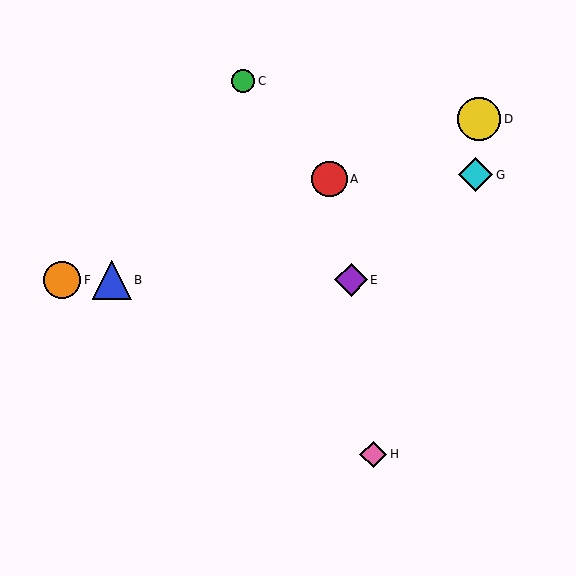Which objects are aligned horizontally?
Objects B, E, F are aligned horizontally.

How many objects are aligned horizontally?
3 objects (B, E, F) are aligned horizontally.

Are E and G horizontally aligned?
No, E is at y≈280 and G is at y≈175.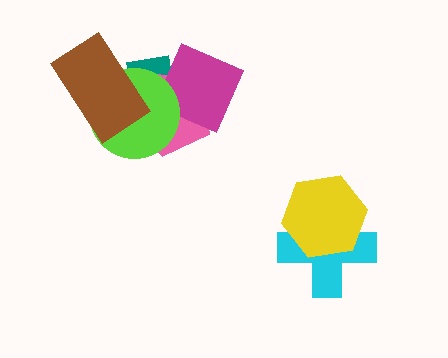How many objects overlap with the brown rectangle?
3 objects overlap with the brown rectangle.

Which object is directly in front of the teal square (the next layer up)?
The pink pentagon is directly in front of the teal square.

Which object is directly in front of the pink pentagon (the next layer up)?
The magenta diamond is directly in front of the pink pentagon.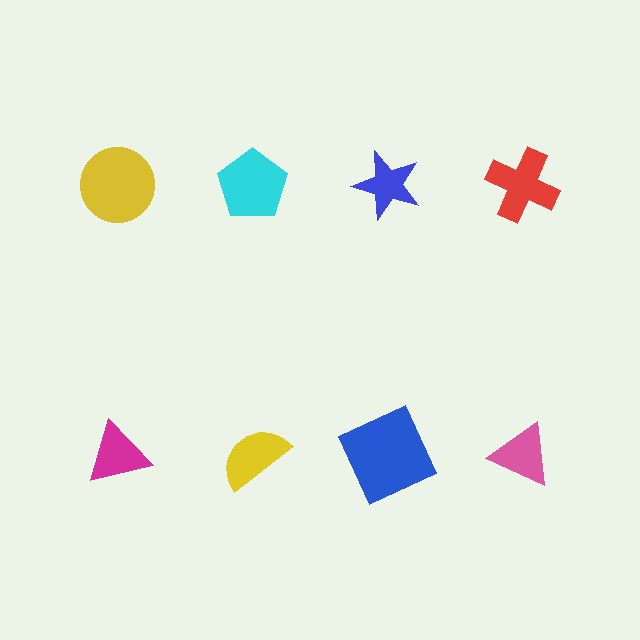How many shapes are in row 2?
4 shapes.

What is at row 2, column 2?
A yellow semicircle.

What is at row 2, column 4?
A pink triangle.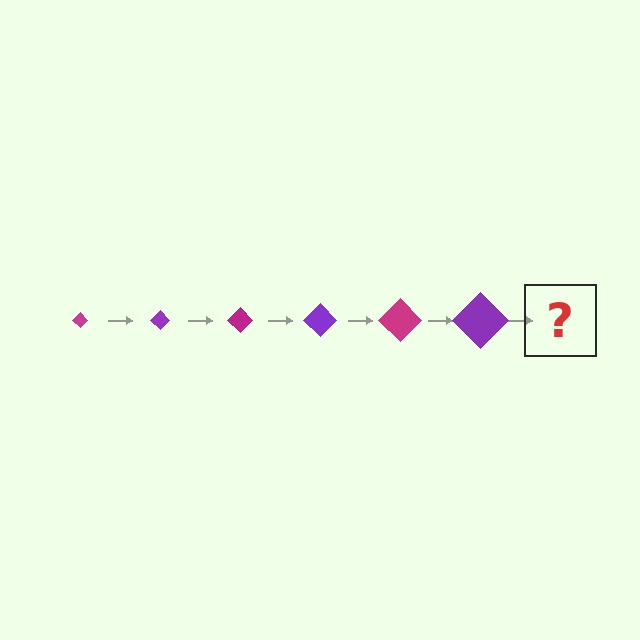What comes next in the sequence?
The next element should be a magenta diamond, larger than the previous one.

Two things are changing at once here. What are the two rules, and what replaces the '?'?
The two rules are that the diamond grows larger each step and the color cycles through magenta and purple. The '?' should be a magenta diamond, larger than the previous one.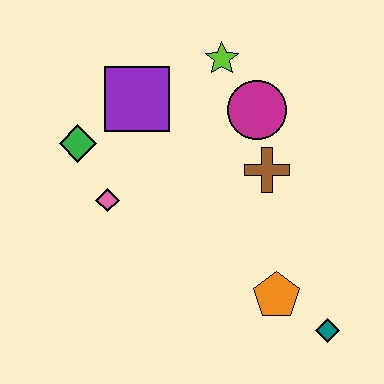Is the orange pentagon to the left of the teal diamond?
Yes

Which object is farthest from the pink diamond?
The teal diamond is farthest from the pink diamond.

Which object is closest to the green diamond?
The pink diamond is closest to the green diamond.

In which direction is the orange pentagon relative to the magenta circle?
The orange pentagon is below the magenta circle.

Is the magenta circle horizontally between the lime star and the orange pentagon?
Yes